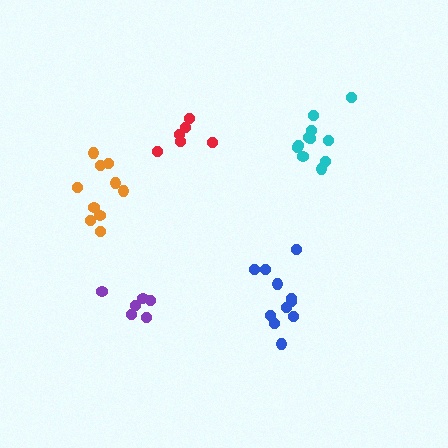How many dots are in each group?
Group 1: 6 dots, Group 2: 10 dots, Group 3: 11 dots, Group 4: 11 dots, Group 5: 6 dots (44 total).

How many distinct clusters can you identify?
There are 5 distinct clusters.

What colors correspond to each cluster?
The clusters are colored: purple, orange, blue, cyan, red.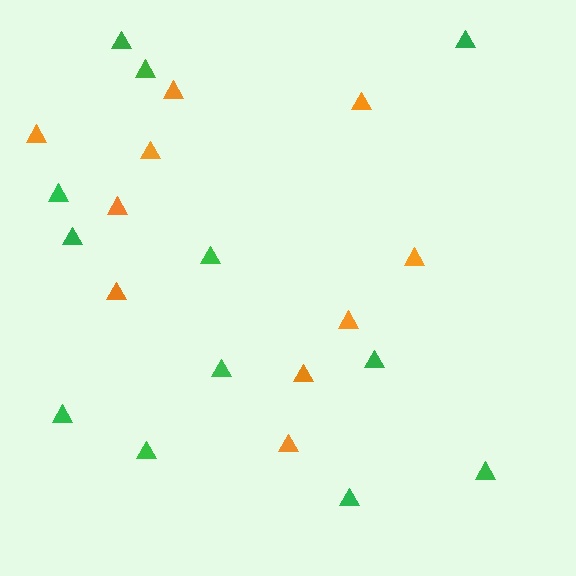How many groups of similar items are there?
There are 2 groups: one group of green triangles (12) and one group of orange triangles (10).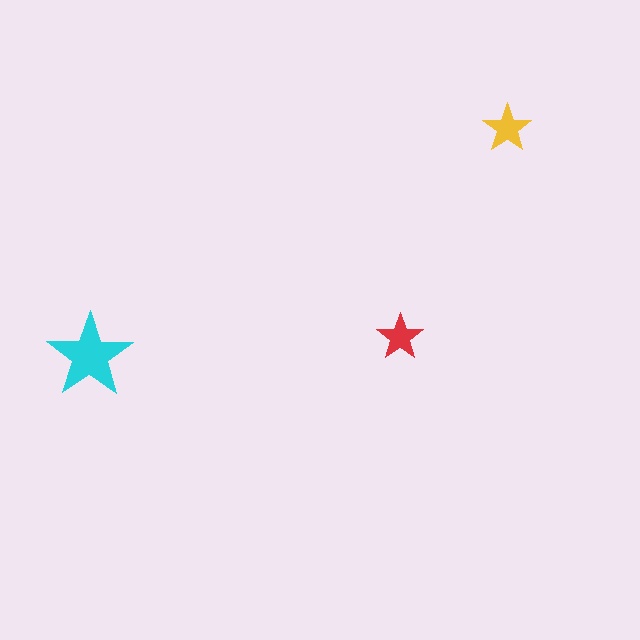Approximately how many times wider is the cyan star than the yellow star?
About 2 times wider.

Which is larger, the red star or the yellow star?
The yellow one.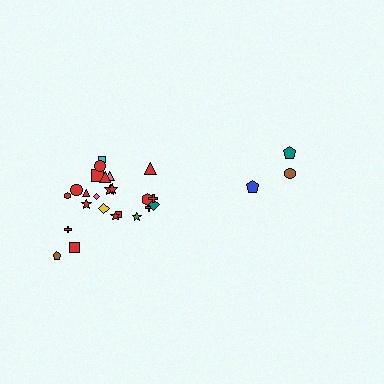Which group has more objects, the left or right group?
The left group.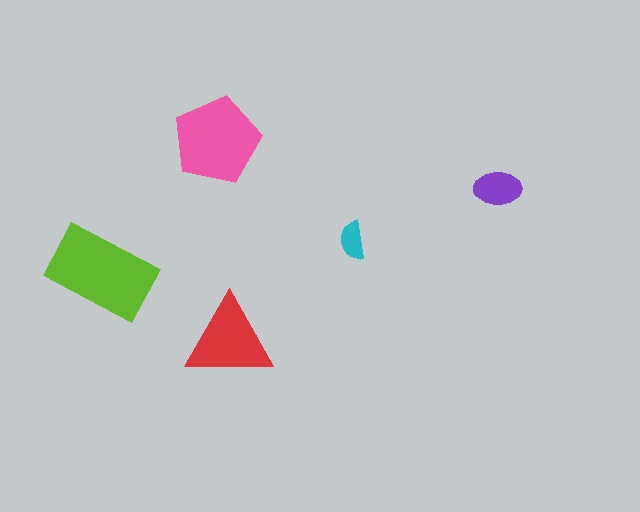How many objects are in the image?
There are 5 objects in the image.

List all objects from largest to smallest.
The lime rectangle, the pink pentagon, the red triangle, the purple ellipse, the cyan semicircle.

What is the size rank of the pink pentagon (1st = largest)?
2nd.